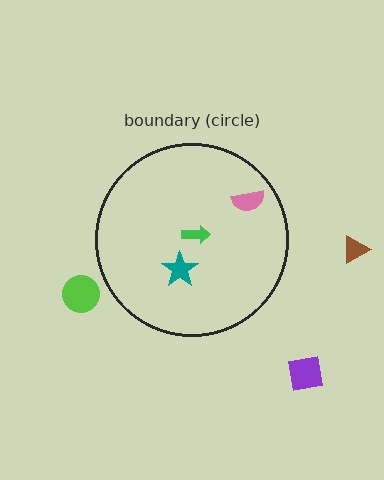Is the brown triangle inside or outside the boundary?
Outside.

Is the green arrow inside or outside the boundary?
Inside.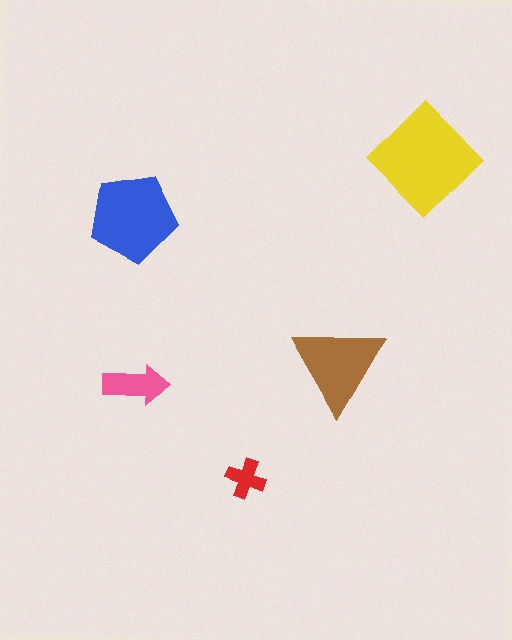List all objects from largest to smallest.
The yellow diamond, the blue pentagon, the brown triangle, the pink arrow, the red cross.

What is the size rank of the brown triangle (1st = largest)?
3rd.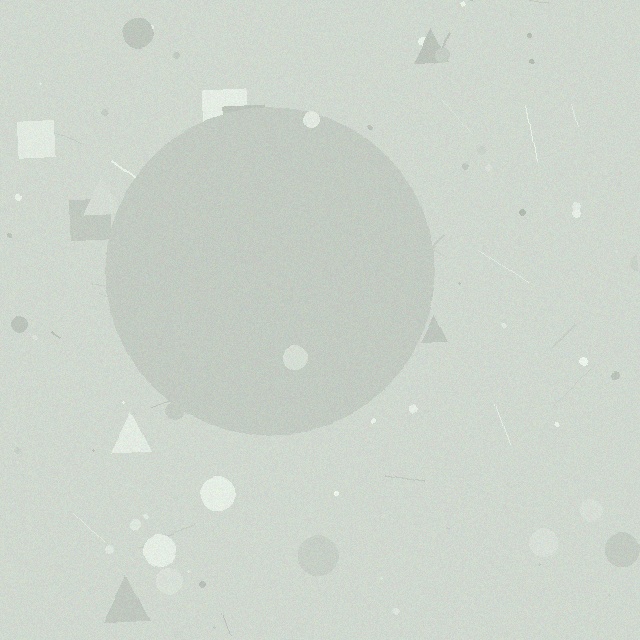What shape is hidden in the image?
A circle is hidden in the image.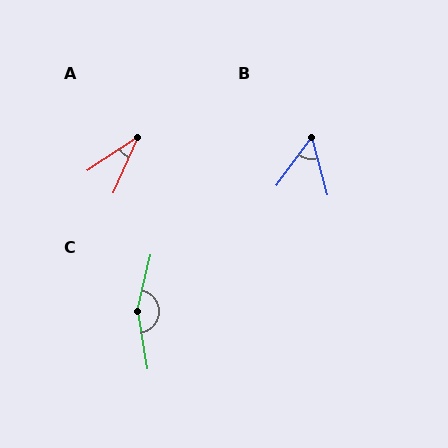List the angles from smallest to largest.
A (32°), B (52°), C (157°).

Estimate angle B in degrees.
Approximately 52 degrees.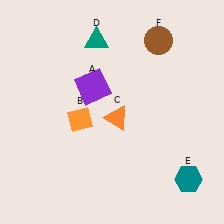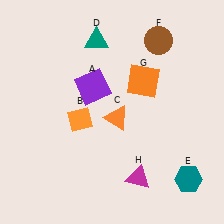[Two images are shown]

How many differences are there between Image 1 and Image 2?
There are 2 differences between the two images.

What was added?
An orange square (G), a magenta triangle (H) were added in Image 2.